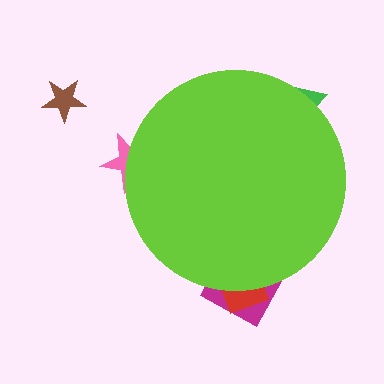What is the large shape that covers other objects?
A lime circle.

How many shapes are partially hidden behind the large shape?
4 shapes are partially hidden.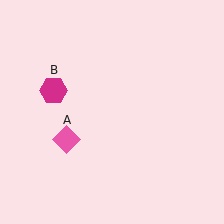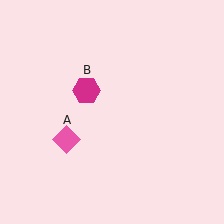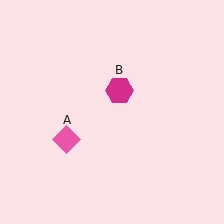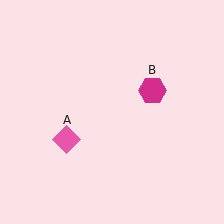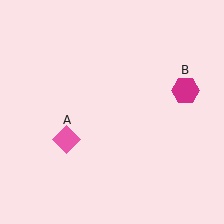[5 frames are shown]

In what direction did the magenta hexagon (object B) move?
The magenta hexagon (object B) moved right.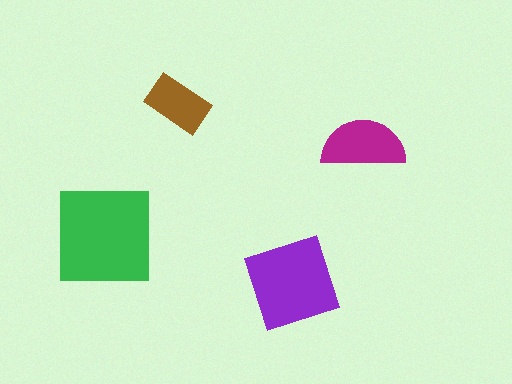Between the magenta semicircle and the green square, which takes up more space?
The green square.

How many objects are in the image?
There are 4 objects in the image.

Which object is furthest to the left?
The green square is leftmost.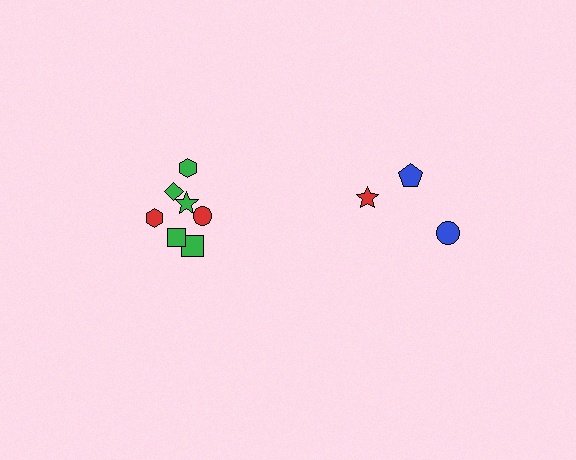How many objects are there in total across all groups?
There are 10 objects.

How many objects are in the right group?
There are 3 objects.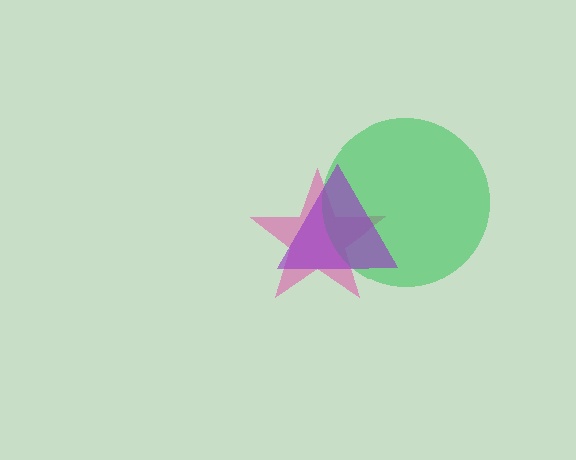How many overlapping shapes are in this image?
There are 3 overlapping shapes in the image.